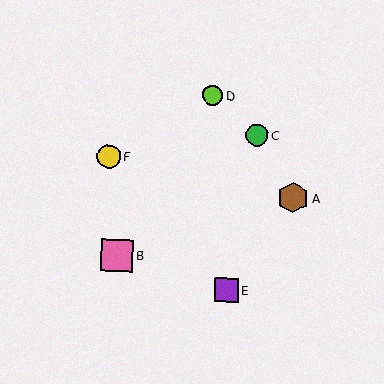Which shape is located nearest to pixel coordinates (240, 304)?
The purple square (labeled E) at (226, 290) is nearest to that location.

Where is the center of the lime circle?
The center of the lime circle is at (212, 95).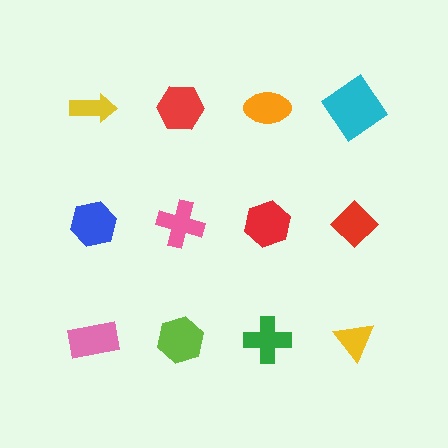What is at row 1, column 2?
A red hexagon.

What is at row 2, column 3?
A red hexagon.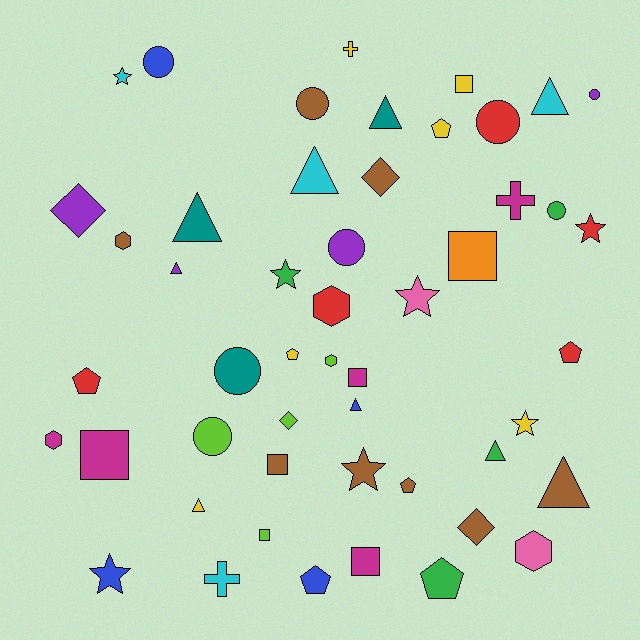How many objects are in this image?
There are 50 objects.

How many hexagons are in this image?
There are 5 hexagons.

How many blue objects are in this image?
There are 4 blue objects.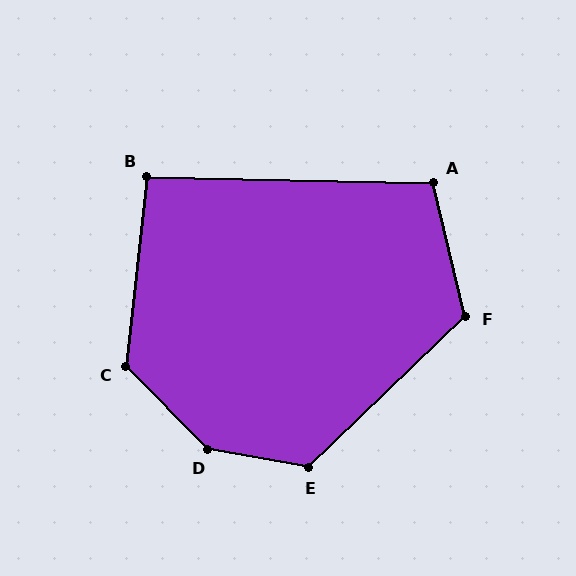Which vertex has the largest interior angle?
D, at approximately 145 degrees.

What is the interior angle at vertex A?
Approximately 105 degrees (obtuse).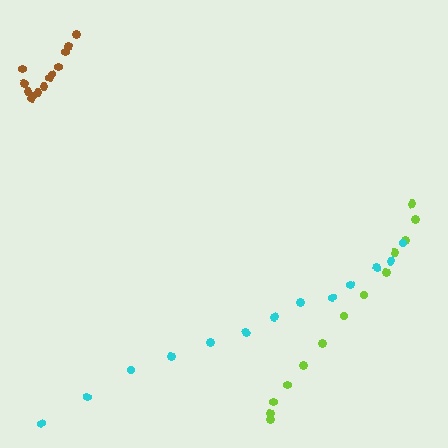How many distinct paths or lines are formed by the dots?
There are 3 distinct paths.